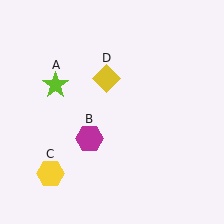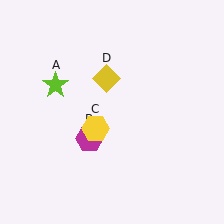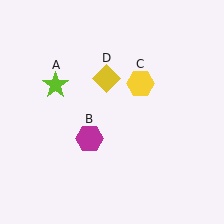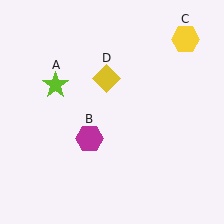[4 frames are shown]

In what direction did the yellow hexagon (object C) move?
The yellow hexagon (object C) moved up and to the right.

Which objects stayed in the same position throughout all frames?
Lime star (object A) and magenta hexagon (object B) and yellow diamond (object D) remained stationary.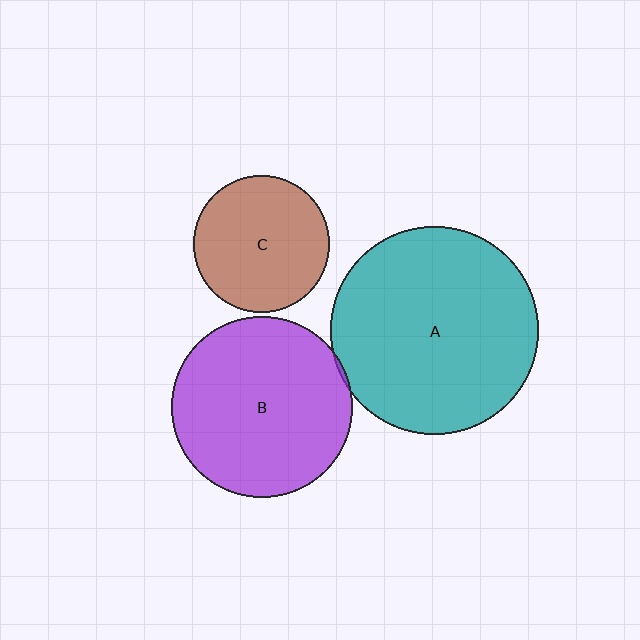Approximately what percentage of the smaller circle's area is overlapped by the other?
Approximately 5%.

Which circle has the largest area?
Circle A (teal).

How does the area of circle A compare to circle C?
Approximately 2.3 times.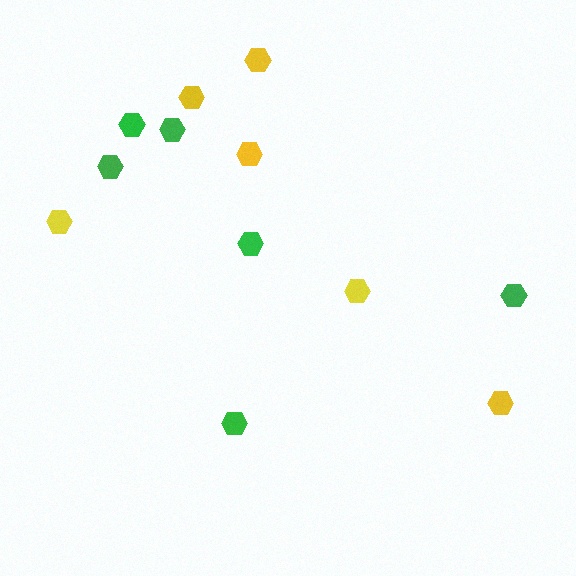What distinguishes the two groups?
There are 2 groups: one group of green hexagons (6) and one group of yellow hexagons (6).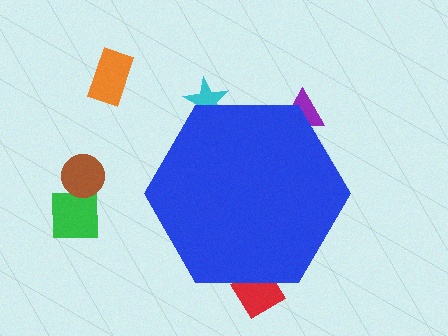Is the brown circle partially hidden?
No, the brown circle is fully visible.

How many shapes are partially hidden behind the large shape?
3 shapes are partially hidden.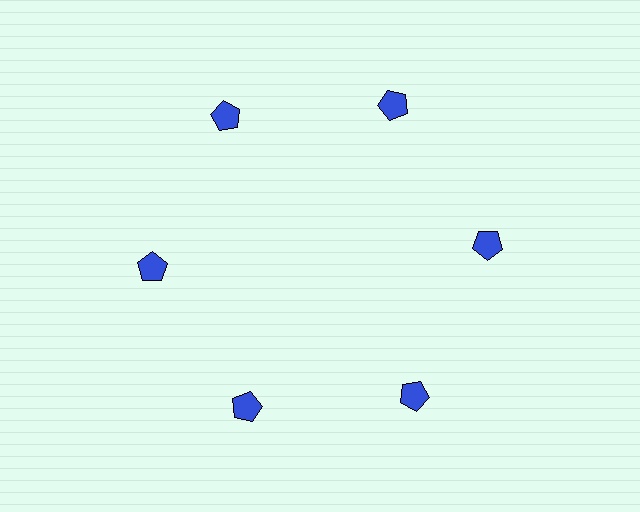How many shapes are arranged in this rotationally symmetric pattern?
There are 6 shapes, arranged in 6 groups of 1.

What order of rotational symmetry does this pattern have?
This pattern has 6-fold rotational symmetry.